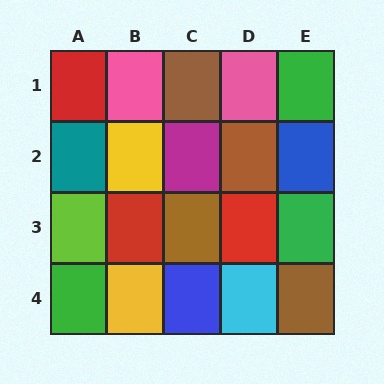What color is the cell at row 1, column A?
Red.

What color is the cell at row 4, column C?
Blue.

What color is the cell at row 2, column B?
Yellow.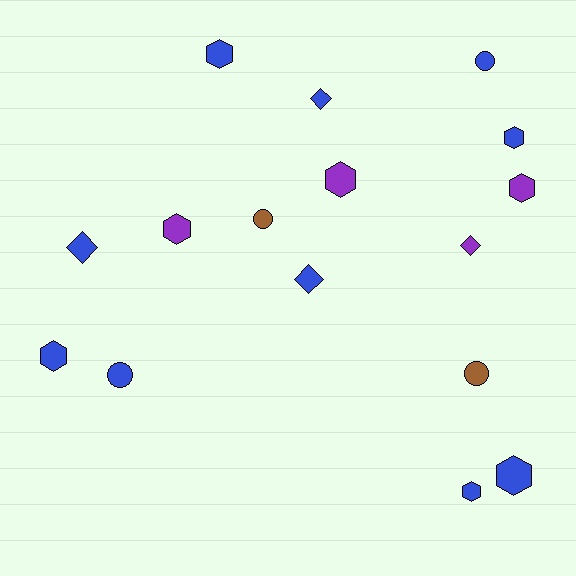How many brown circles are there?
There are 2 brown circles.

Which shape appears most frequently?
Hexagon, with 8 objects.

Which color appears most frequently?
Blue, with 10 objects.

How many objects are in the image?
There are 16 objects.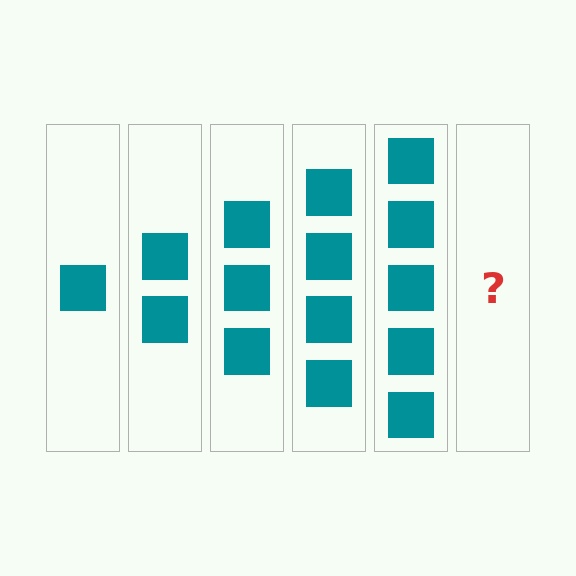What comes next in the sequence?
The next element should be 6 squares.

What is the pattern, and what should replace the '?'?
The pattern is that each step adds one more square. The '?' should be 6 squares.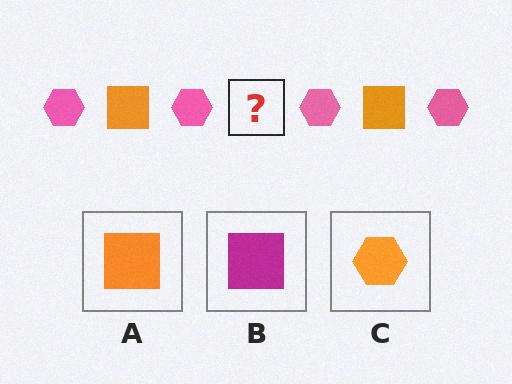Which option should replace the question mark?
Option A.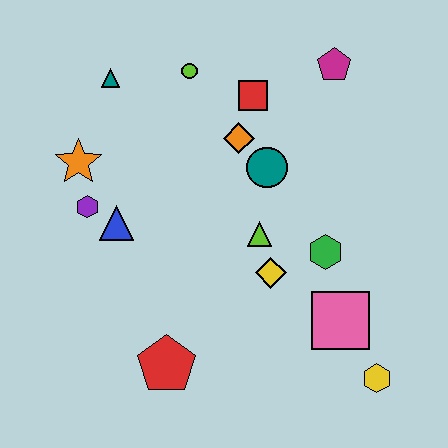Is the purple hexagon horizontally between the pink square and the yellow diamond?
No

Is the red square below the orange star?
No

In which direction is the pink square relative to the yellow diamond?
The pink square is to the right of the yellow diamond.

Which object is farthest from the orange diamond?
The yellow hexagon is farthest from the orange diamond.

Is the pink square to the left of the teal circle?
No